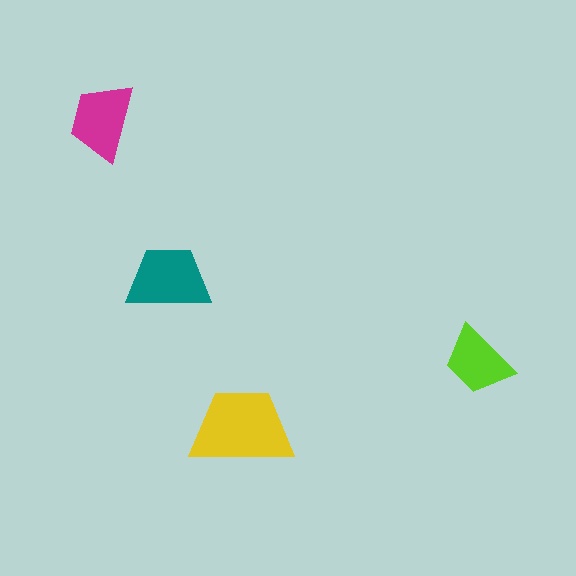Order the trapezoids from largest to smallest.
the yellow one, the teal one, the magenta one, the lime one.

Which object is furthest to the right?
The lime trapezoid is rightmost.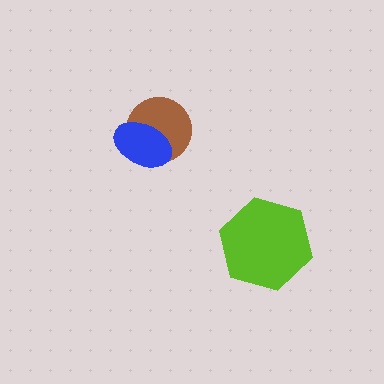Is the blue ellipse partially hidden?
No, no other shape covers it.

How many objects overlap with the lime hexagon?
0 objects overlap with the lime hexagon.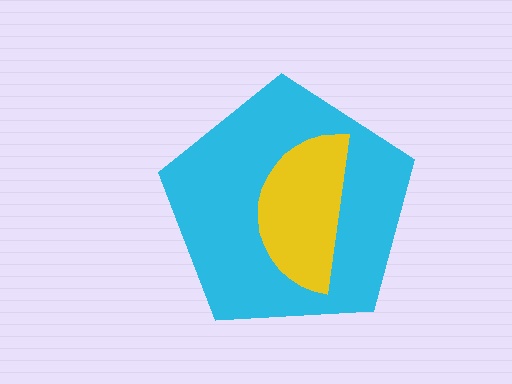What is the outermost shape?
The cyan pentagon.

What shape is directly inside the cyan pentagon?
The yellow semicircle.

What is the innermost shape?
The yellow semicircle.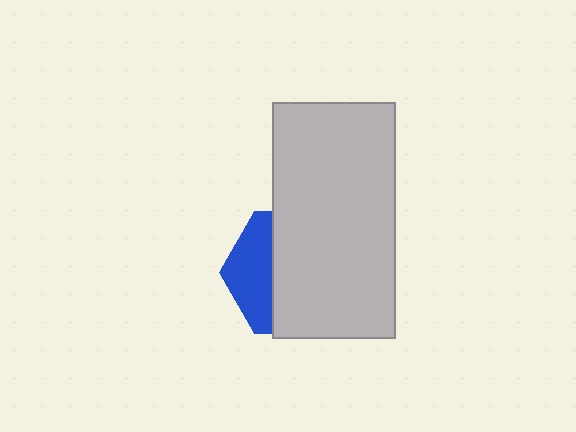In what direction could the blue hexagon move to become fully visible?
The blue hexagon could move left. That would shift it out from behind the light gray rectangle entirely.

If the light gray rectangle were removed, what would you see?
You would see the complete blue hexagon.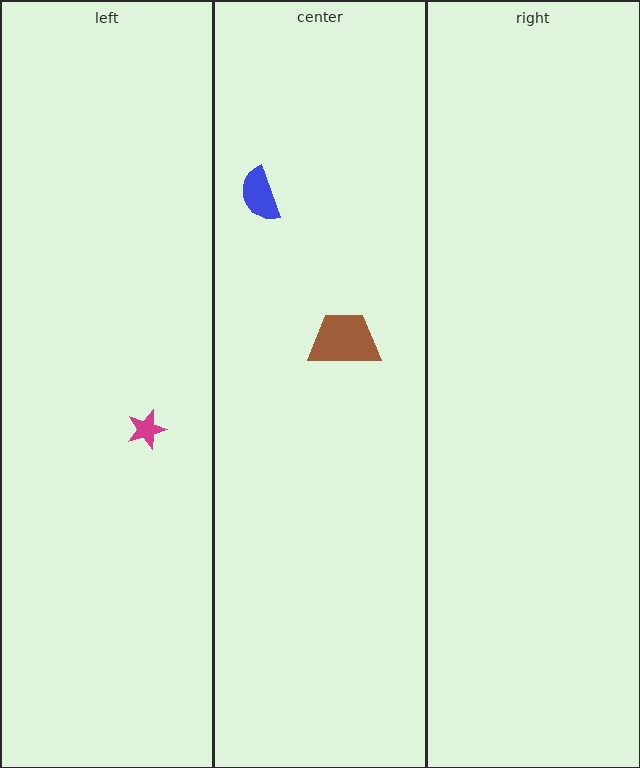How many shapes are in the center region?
2.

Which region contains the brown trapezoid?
The center region.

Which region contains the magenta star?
The left region.